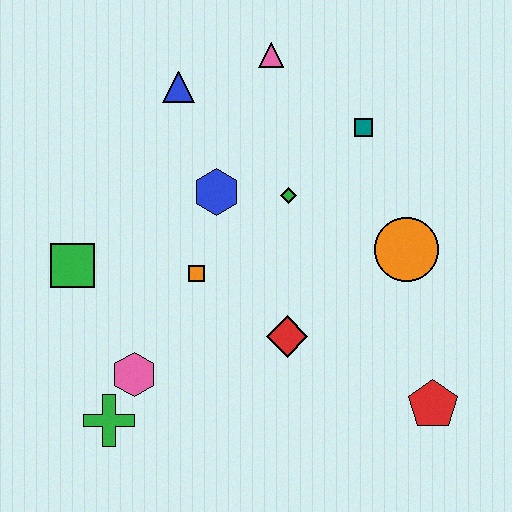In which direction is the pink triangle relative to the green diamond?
The pink triangle is above the green diamond.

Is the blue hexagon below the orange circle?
No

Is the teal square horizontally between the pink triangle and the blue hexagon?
No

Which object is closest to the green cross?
The pink hexagon is closest to the green cross.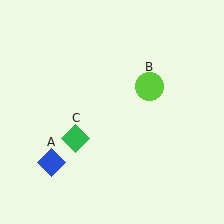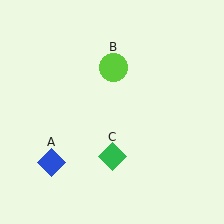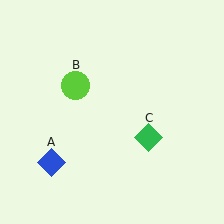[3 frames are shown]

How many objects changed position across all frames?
2 objects changed position: lime circle (object B), green diamond (object C).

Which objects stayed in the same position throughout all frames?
Blue diamond (object A) remained stationary.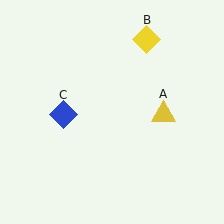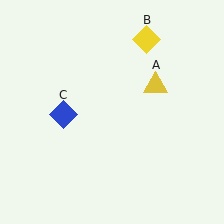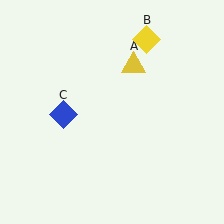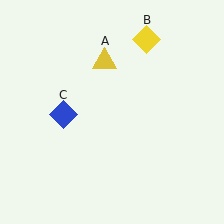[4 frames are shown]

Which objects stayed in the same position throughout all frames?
Yellow diamond (object B) and blue diamond (object C) remained stationary.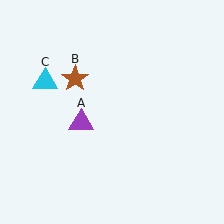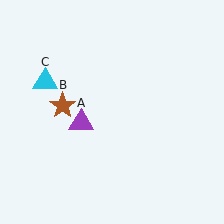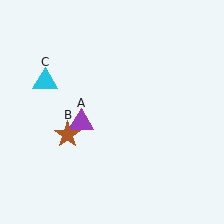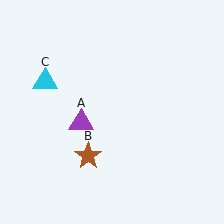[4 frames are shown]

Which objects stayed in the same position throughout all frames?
Purple triangle (object A) and cyan triangle (object C) remained stationary.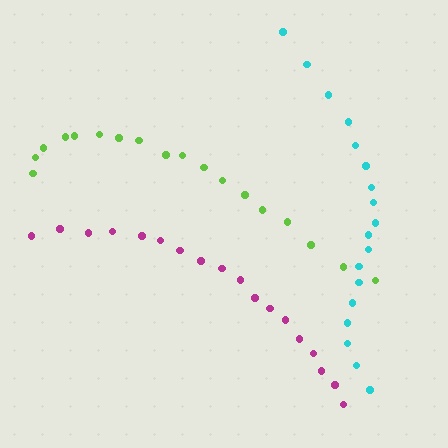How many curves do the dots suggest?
There are 3 distinct paths.